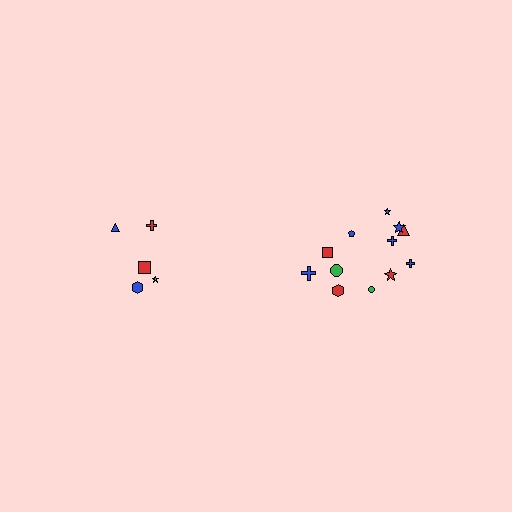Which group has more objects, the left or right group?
The right group.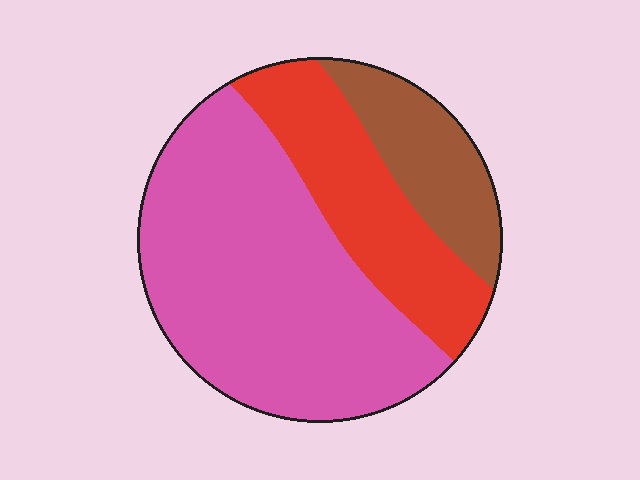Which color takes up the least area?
Brown, at roughly 15%.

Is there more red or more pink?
Pink.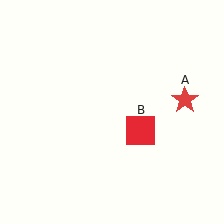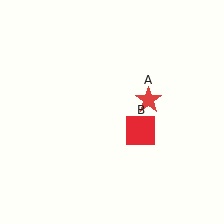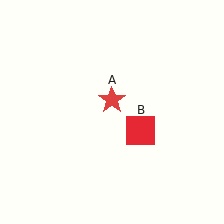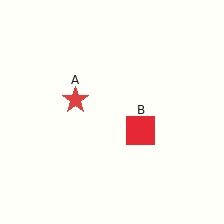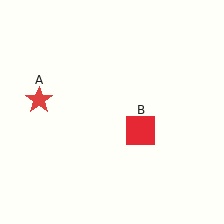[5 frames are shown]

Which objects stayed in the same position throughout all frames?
Red square (object B) remained stationary.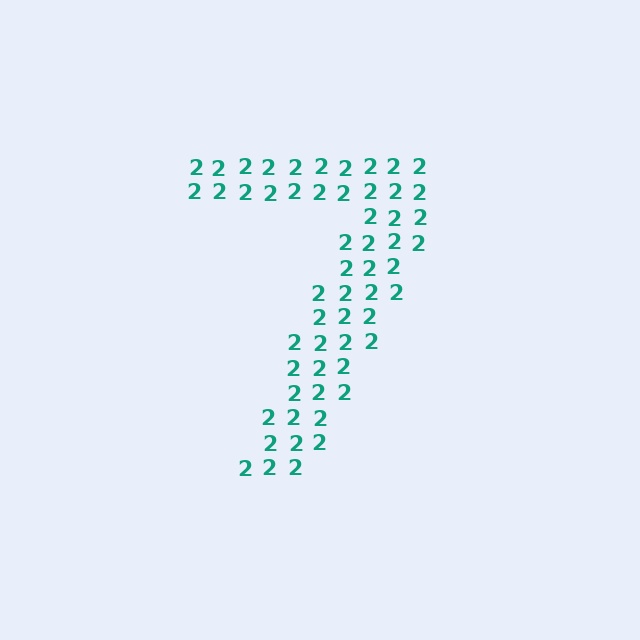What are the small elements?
The small elements are digit 2's.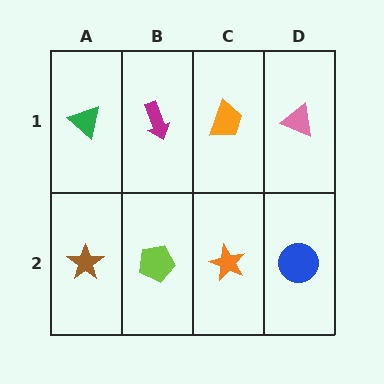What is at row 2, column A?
A brown star.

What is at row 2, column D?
A blue circle.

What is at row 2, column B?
A lime pentagon.